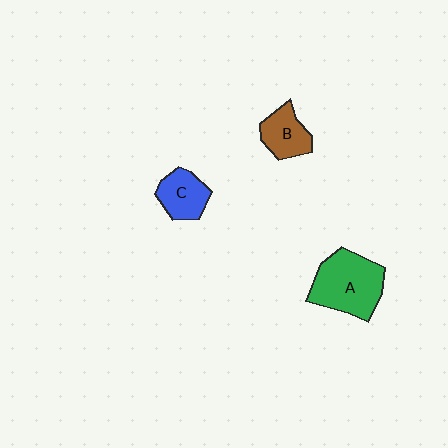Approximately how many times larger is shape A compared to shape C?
Approximately 1.8 times.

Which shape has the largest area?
Shape A (green).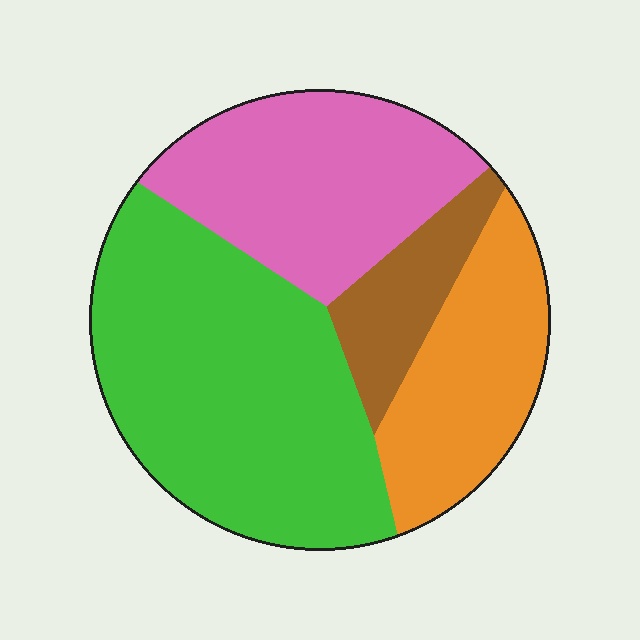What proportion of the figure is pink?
Pink takes up about one quarter (1/4) of the figure.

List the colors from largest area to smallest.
From largest to smallest: green, pink, orange, brown.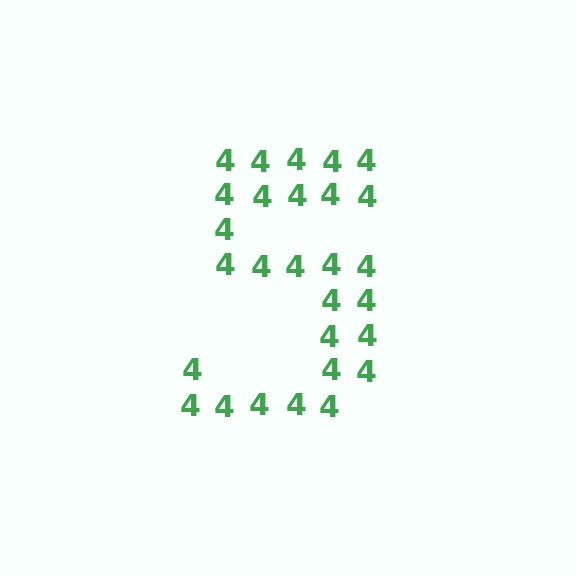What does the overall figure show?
The overall figure shows the digit 5.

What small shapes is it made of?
It is made of small digit 4's.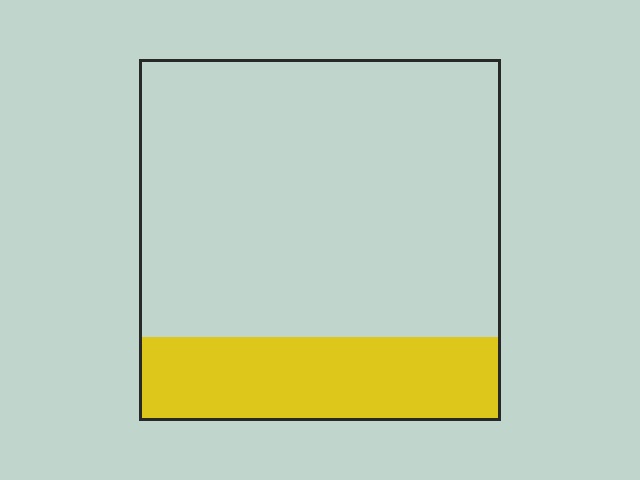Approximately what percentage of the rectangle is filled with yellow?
Approximately 25%.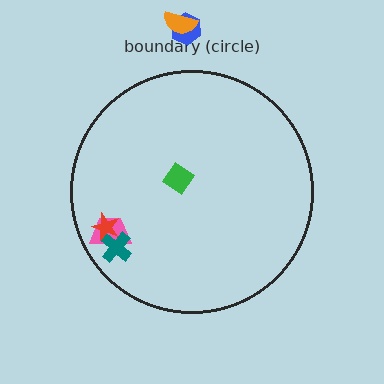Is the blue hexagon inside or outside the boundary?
Outside.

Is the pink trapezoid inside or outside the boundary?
Inside.